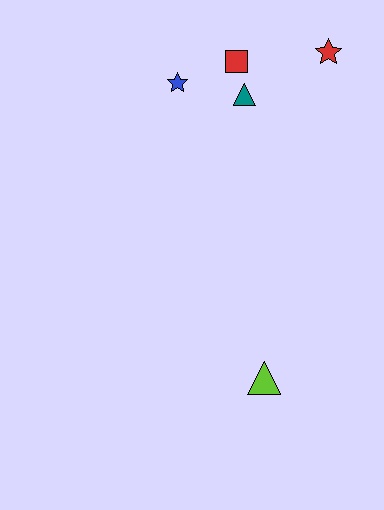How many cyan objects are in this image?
There are no cyan objects.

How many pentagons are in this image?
There are no pentagons.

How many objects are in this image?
There are 5 objects.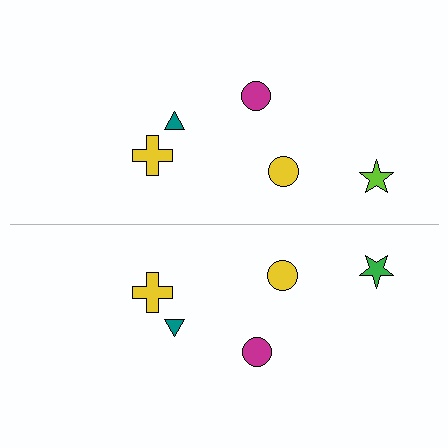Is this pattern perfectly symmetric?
No, the pattern is not perfectly symmetric. The green star on the bottom side breaks the symmetry — its mirror counterpart is lime.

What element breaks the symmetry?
The green star on the bottom side breaks the symmetry — its mirror counterpart is lime.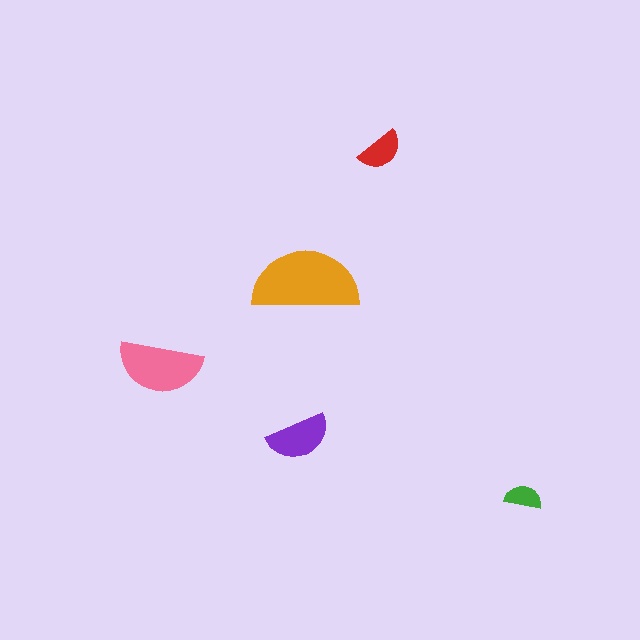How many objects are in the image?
There are 5 objects in the image.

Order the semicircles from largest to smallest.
the orange one, the pink one, the purple one, the red one, the green one.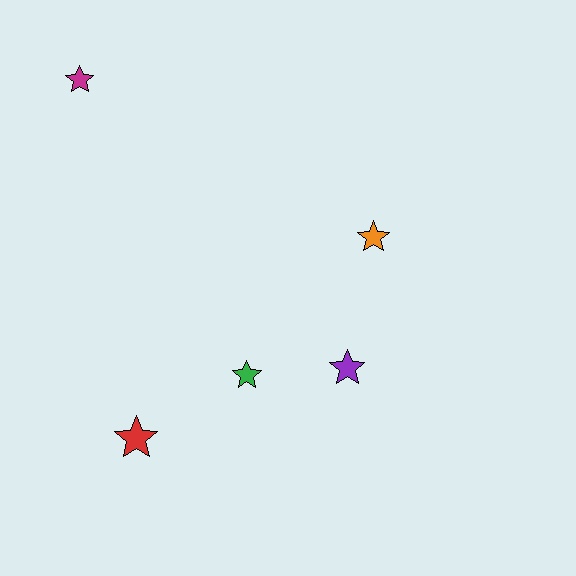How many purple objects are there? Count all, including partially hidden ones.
There is 1 purple object.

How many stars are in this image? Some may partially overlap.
There are 5 stars.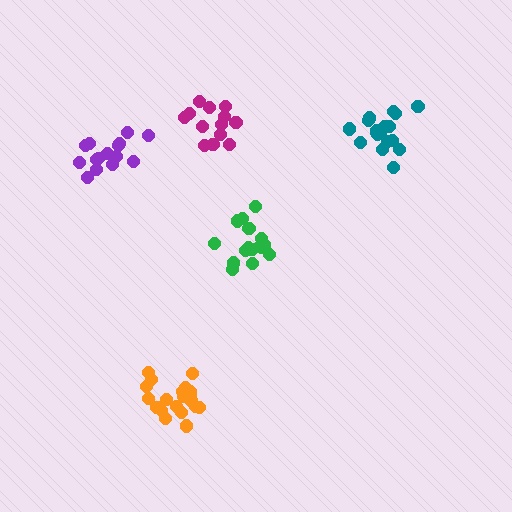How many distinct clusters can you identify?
There are 5 distinct clusters.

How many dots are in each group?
Group 1: 20 dots, Group 2: 15 dots, Group 3: 14 dots, Group 4: 18 dots, Group 5: 18 dots (85 total).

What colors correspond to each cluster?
The clusters are colored: orange, purple, magenta, teal, green.